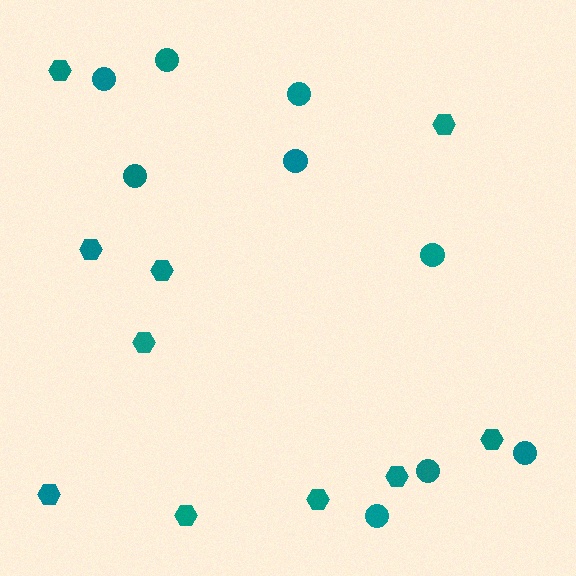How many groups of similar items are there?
There are 2 groups: one group of hexagons (10) and one group of circles (9).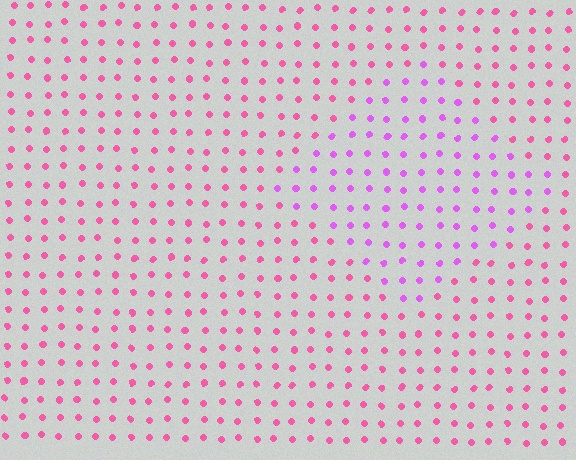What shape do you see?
I see a diamond.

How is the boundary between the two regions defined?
The boundary is defined purely by a slight shift in hue (about 37 degrees). Spacing, size, and orientation are identical on both sides.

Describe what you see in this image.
The image is filled with small pink elements in a uniform arrangement. A diamond-shaped region is visible where the elements are tinted to a slightly different hue, forming a subtle color boundary.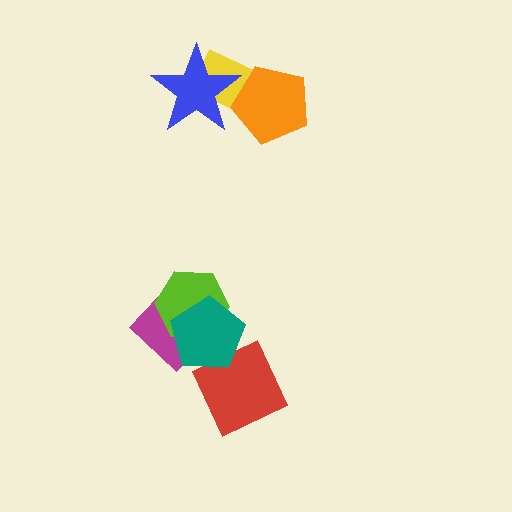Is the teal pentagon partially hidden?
No, no other shape covers it.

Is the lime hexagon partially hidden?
Yes, it is partially covered by another shape.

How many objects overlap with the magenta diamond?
2 objects overlap with the magenta diamond.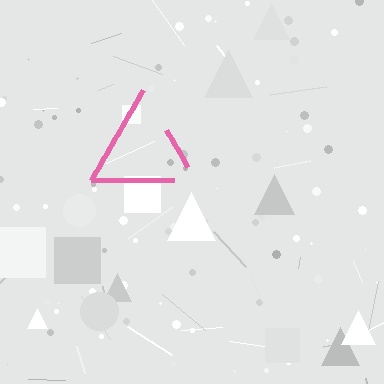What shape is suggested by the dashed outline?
The dashed outline suggests a triangle.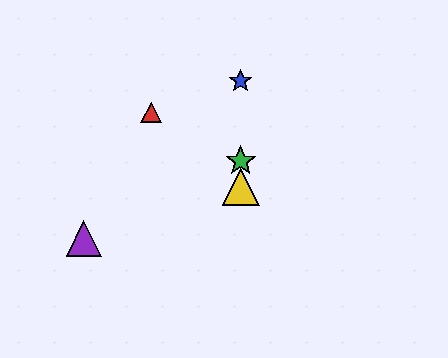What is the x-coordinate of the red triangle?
The red triangle is at x≈151.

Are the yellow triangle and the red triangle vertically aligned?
No, the yellow triangle is at x≈241 and the red triangle is at x≈151.